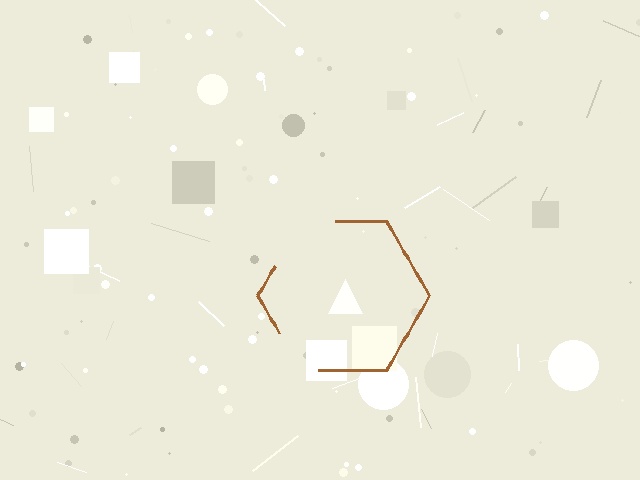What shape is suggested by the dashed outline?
The dashed outline suggests a hexagon.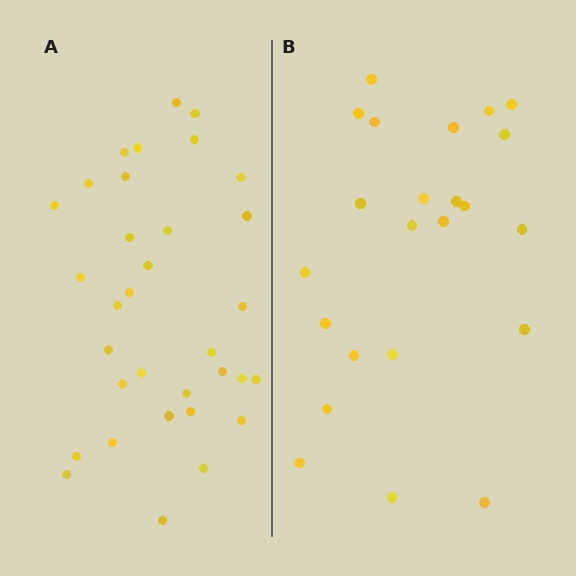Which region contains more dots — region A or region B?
Region A (the left region) has more dots.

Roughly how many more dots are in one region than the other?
Region A has roughly 10 or so more dots than region B.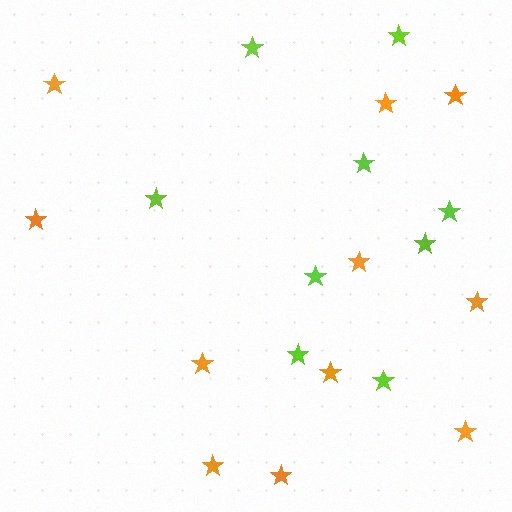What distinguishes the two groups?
There are 2 groups: one group of lime stars (9) and one group of orange stars (11).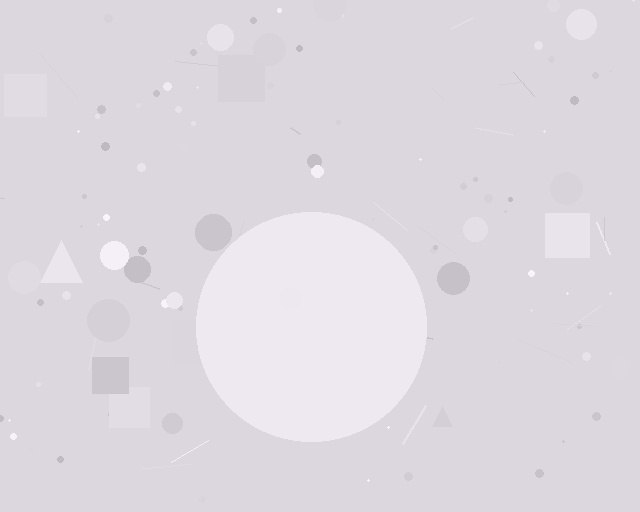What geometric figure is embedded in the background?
A circle is embedded in the background.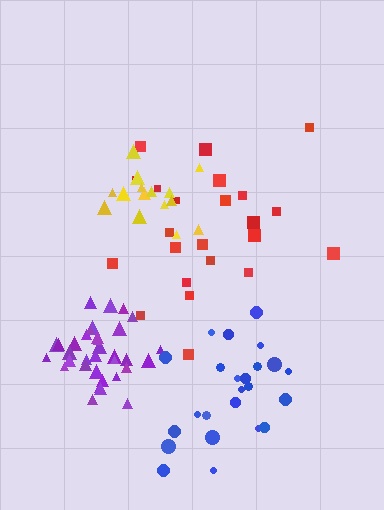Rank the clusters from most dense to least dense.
purple, yellow, blue, red.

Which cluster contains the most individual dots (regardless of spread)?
Purple (35).